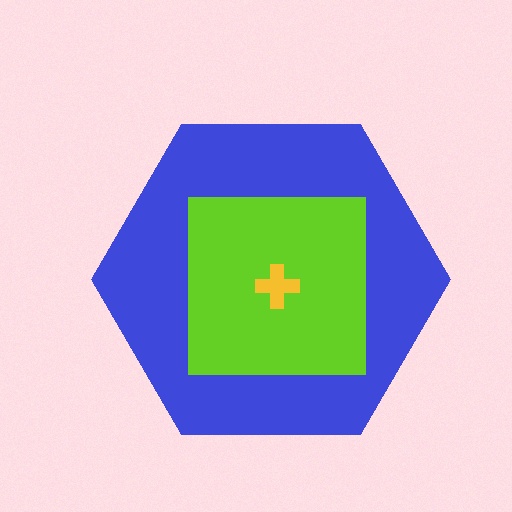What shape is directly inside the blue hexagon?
The lime square.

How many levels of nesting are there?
3.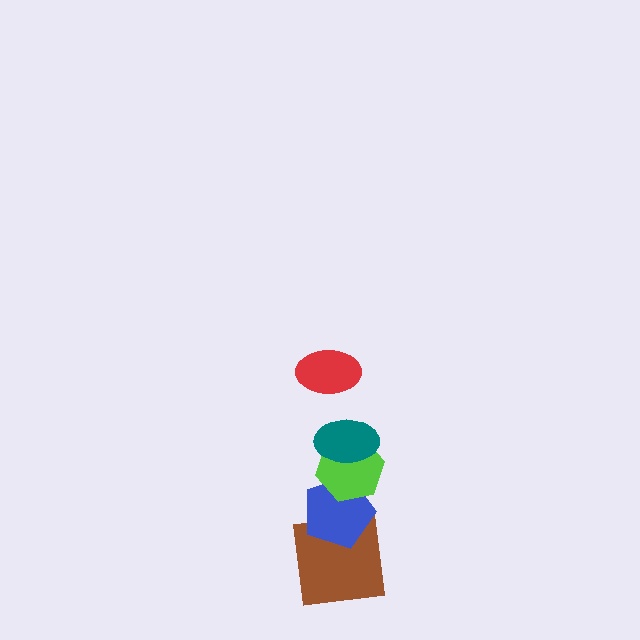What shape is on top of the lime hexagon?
The teal ellipse is on top of the lime hexagon.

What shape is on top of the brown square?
The blue pentagon is on top of the brown square.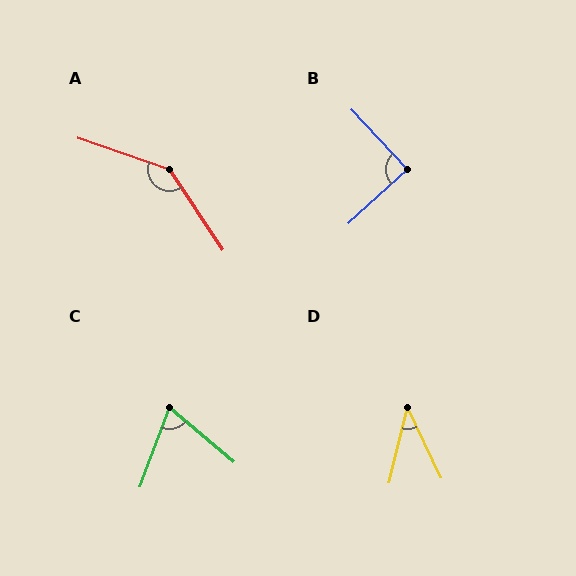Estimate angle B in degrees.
Approximately 90 degrees.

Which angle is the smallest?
D, at approximately 39 degrees.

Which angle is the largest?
A, at approximately 143 degrees.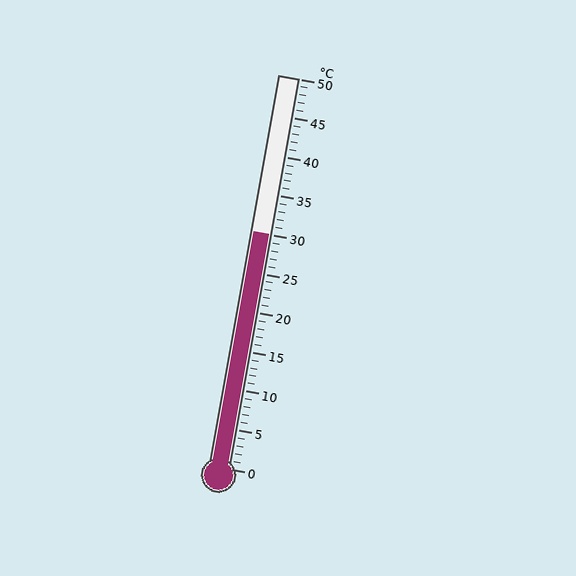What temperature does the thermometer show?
The thermometer shows approximately 30°C.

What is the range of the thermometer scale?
The thermometer scale ranges from 0°C to 50°C.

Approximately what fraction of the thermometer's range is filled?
The thermometer is filled to approximately 60% of its range.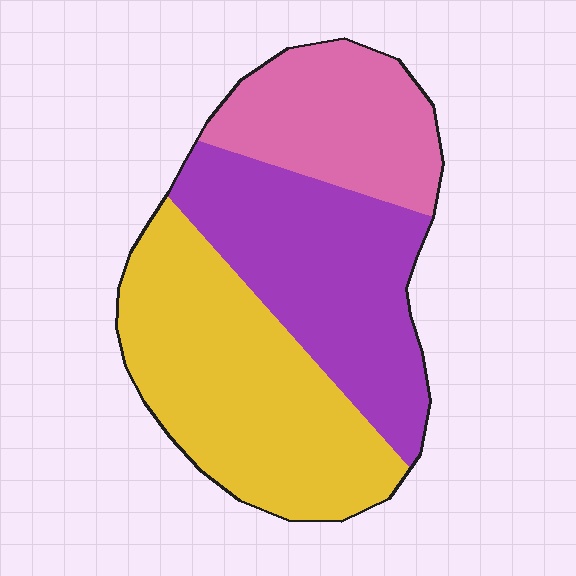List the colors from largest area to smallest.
From largest to smallest: yellow, purple, pink.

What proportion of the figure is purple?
Purple takes up about one third (1/3) of the figure.